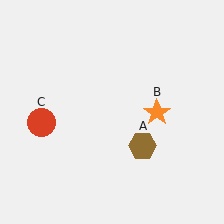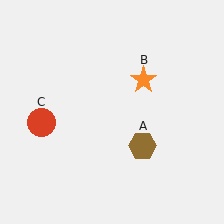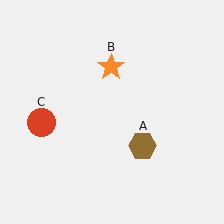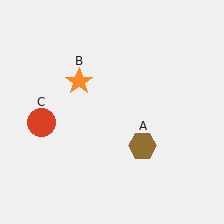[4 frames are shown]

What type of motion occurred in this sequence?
The orange star (object B) rotated counterclockwise around the center of the scene.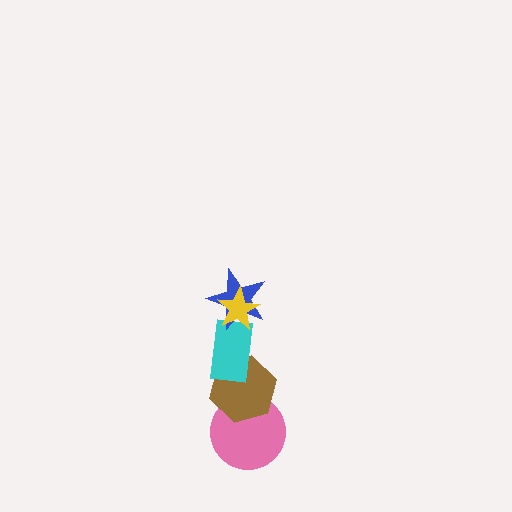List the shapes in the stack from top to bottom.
From top to bottom: the yellow star, the blue star, the cyan rectangle, the brown hexagon, the pink circle.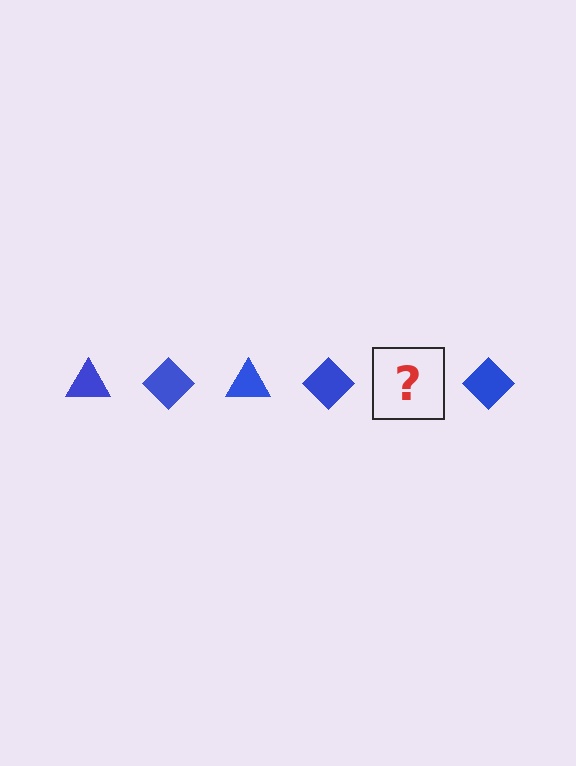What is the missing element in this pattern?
The missing element is a blue triangle.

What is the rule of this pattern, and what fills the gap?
The rule is that the pattern cycles through triangle, diamond shapes in blue. The gap should be filled with a blue triangle.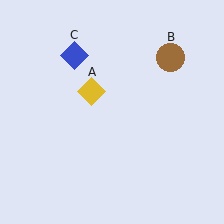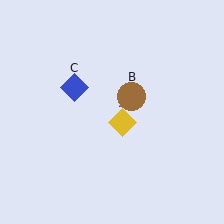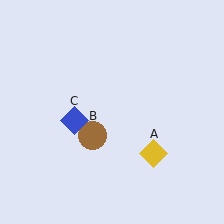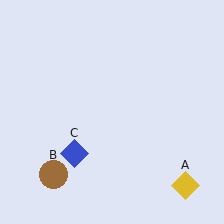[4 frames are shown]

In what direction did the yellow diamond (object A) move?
The yellow diamond (object A) moved down and to the right.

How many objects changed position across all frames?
3 objects changed position: yellow diamond (object A), brown circle (object B), blue diamond (object C).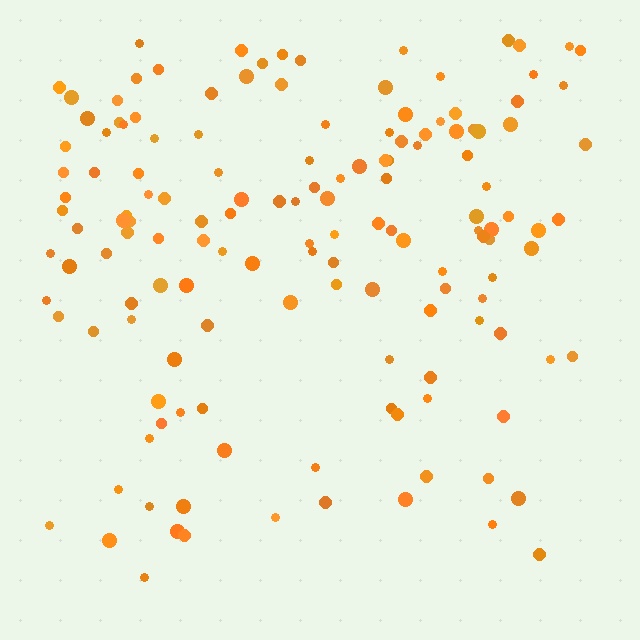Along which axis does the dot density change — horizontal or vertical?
Vertical.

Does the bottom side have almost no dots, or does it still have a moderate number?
Still a moderate number, just noticeably fewer than the top.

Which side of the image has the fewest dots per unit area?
The bottom.